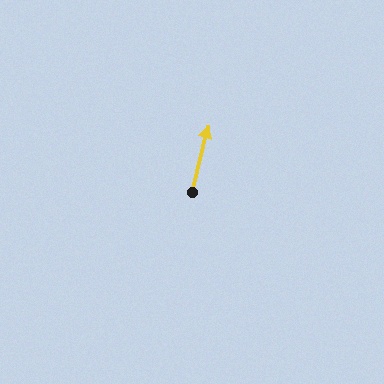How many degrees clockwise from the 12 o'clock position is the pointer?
Approximately 14 degrees.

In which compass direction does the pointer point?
North.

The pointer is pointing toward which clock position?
Roughly 12 o'clock.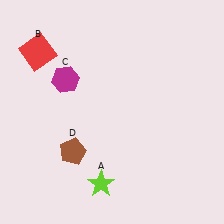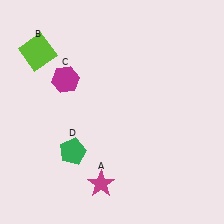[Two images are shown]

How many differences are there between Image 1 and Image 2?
There are 3 differences between the two images.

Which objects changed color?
A changed from lime to magenta. B changed from red to lime. D changed from brown to green.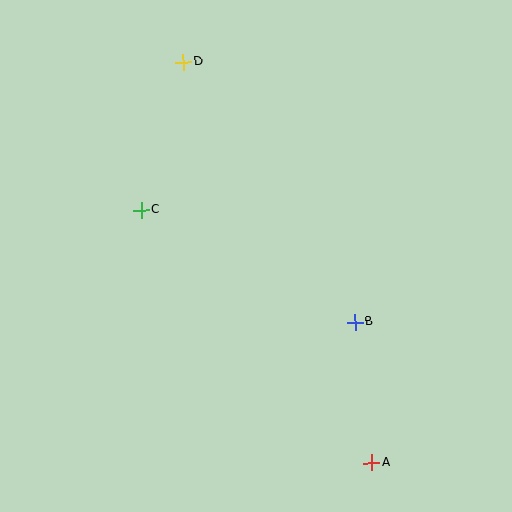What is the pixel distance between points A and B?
The distance between A and B is 141 pixels.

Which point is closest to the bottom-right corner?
Point A is closest to the bottom-right corner.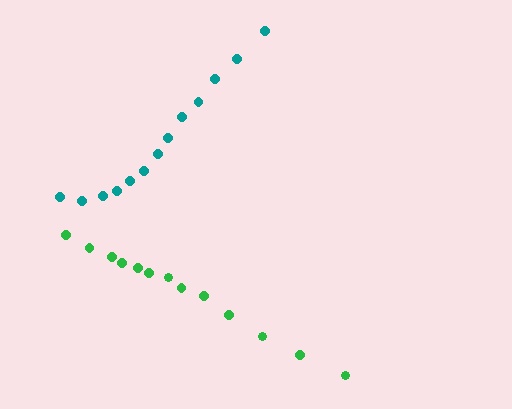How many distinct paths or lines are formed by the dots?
There are 2 distinct paths.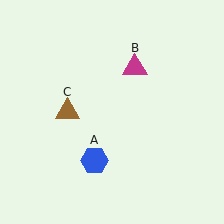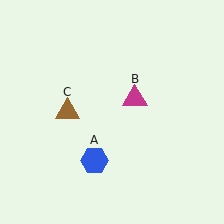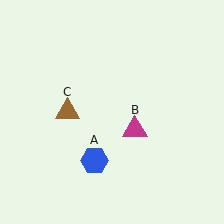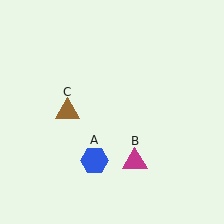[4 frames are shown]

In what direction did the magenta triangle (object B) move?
The magenta triangle (object B) moved down.